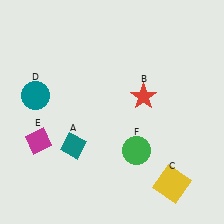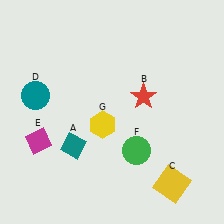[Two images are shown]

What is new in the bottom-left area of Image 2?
A yellow hexagon (G) was added in the bottom-left area of Image 2.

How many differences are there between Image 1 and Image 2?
There is 1 difference between the two images.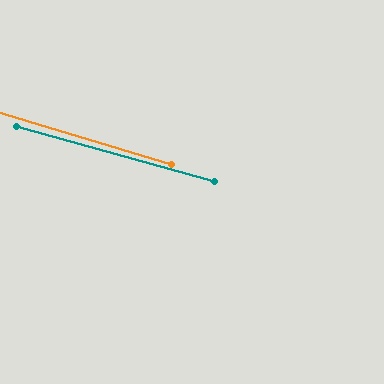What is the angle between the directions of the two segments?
Approximately 1 degree.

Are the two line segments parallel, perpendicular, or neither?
Parallel — their directions differ by only 1.2°.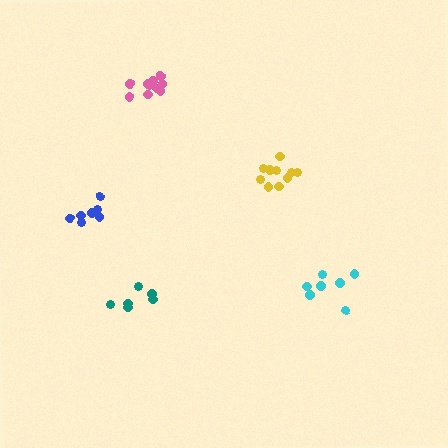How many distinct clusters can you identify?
There are 5 distinct clusters.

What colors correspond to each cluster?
The clusters are colored: yellow, cyan, teal, pink, blue.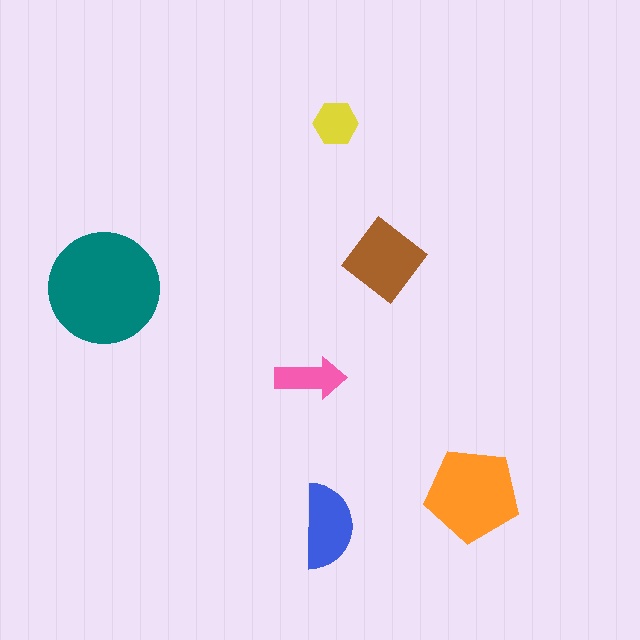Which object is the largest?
The teal circle.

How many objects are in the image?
There are 6 objects in the image.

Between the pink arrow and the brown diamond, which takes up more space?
The brown diamond.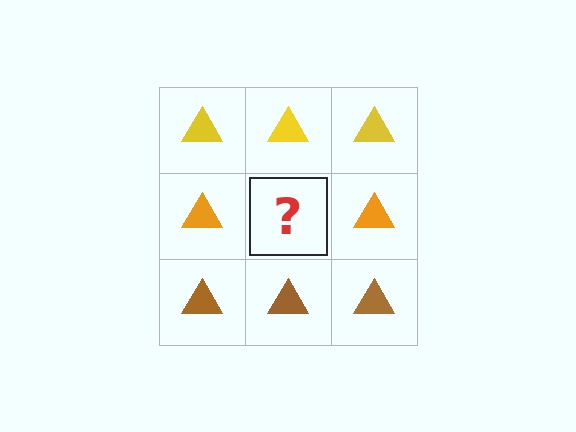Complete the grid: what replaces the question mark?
The question mark should be replaced with an orange triangle.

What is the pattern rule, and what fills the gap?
The rule is that each row has a consistent color. The gap should be filled with an orange triangle.